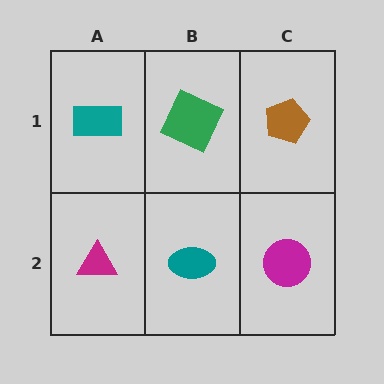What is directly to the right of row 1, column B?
A brown pentagon.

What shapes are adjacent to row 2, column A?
A teal rectangle (row 1, column A), a teal ellipse (row 2, column B).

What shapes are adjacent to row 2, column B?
A green square (row 1, column B), a magenta triangle (row 2, column A), a magenta circle (row 2, column C).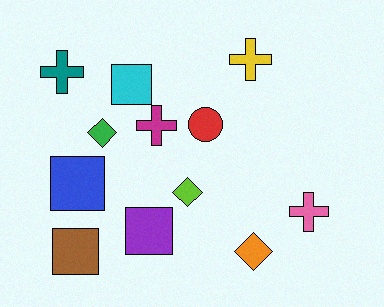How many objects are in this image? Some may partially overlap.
There are 12 objects.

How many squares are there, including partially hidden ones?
There are 4 squares.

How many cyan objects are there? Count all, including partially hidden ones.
There is 1 cyan object.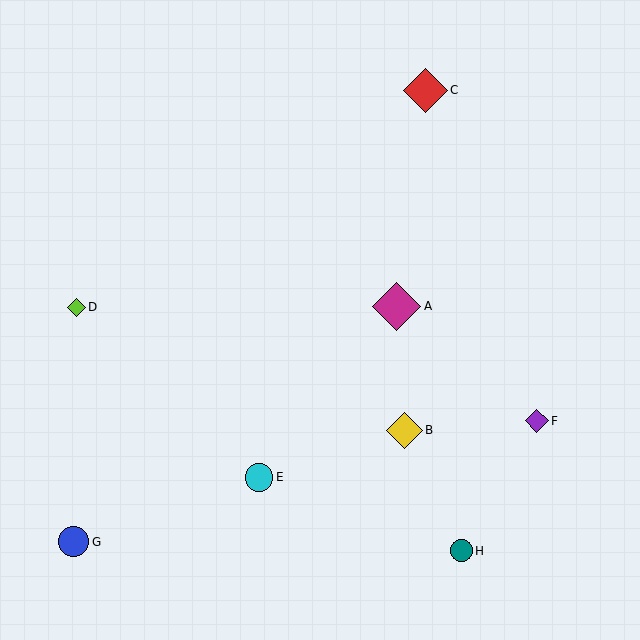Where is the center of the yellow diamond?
The center of the yellow diamond is at (404, 430).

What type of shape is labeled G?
Shape G is a blue circle.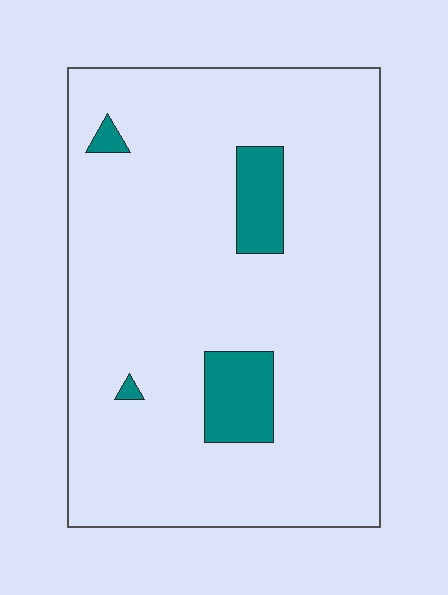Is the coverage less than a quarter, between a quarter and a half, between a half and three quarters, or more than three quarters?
Less than a quarter.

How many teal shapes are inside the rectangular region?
4.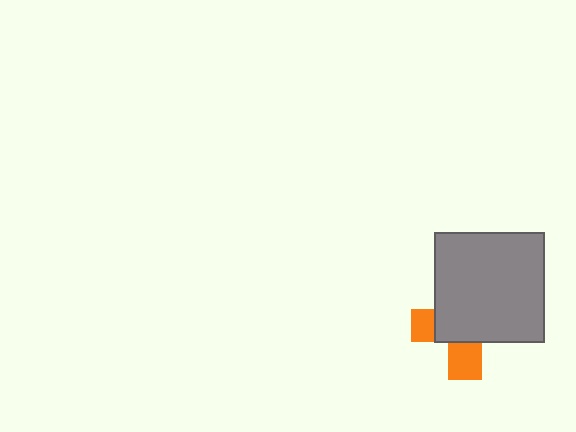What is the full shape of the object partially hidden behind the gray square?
The partially hidden object is an orange cross.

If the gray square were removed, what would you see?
You would see the complete orange cross.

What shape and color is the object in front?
The object in front is a gray square.